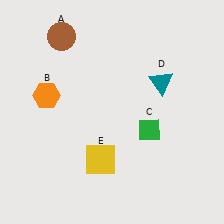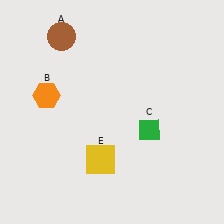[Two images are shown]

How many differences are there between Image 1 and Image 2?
There is 1 difference between the two images.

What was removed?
The teal triangle (D) was removed in Image 2.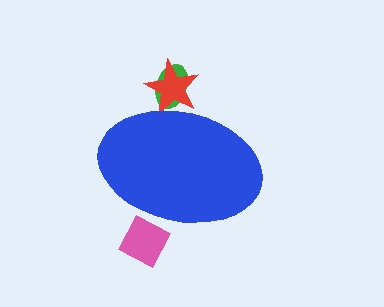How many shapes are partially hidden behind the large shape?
3 shapes are partially hidden.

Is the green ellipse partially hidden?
Yes, the green ellipse is partially hidden behind the blue ellipse.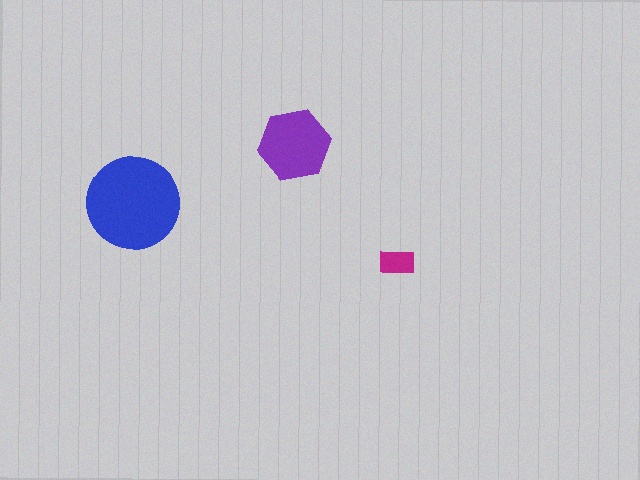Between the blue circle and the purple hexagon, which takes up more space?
The blue circle.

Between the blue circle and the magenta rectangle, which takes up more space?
The blue circle.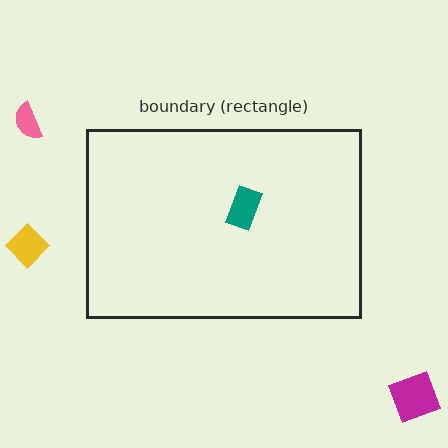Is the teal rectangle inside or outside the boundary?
Inside.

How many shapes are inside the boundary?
1 inside, 3 outside.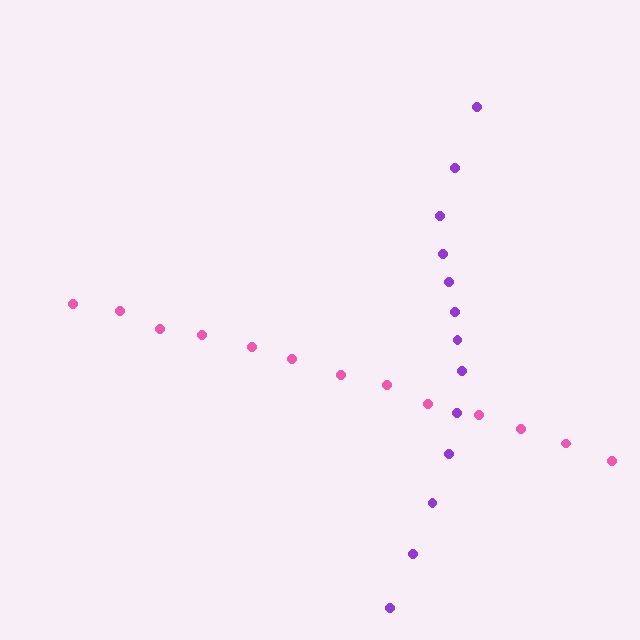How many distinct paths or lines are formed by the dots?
There are 2 distinct paths.